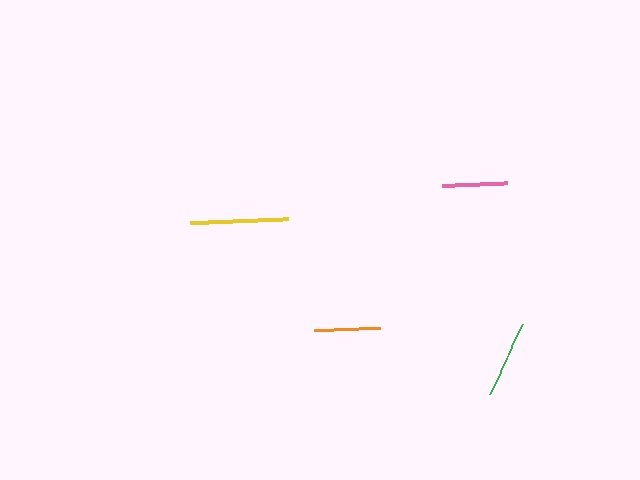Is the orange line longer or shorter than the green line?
The green line is longer than the orange line.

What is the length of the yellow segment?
The yellow segment is approximately 97 pixels long.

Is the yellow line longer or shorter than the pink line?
The yellow line is longer than the pink line.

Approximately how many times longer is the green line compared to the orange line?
The green line is approximately 1.2 times the length of the orange line.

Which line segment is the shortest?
The pink line is the shortest at approximately 65 pixels.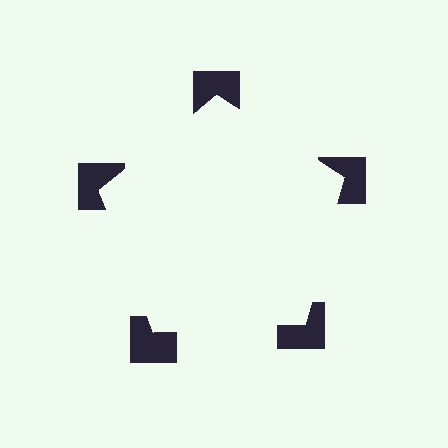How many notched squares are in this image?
There are 5 — one at each vertex of the illusory pentagon.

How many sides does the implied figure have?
5 sides.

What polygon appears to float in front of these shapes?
An illusory pentagon — its edges are inferred from the aligned wedge cuts in the notched squares, not physically drawn.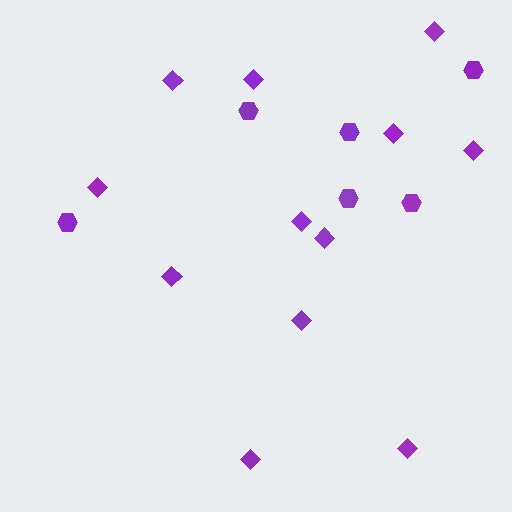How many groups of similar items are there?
There are 2 groups: one group of hexagons (6) and one group of diamonds (12).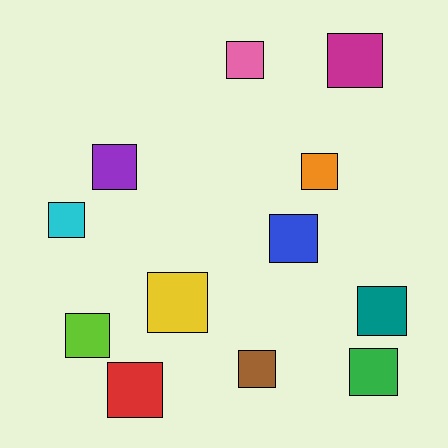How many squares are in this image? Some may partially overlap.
There are 12 squares.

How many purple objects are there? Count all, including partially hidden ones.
There is 1 purple object.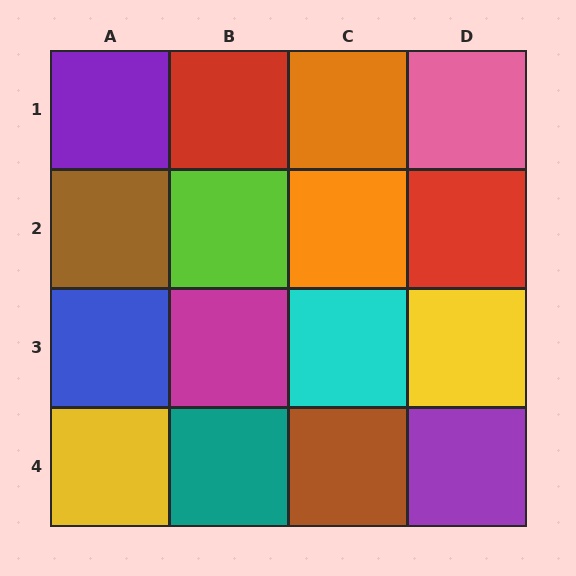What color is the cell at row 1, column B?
Red.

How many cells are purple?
2 cells are purple.